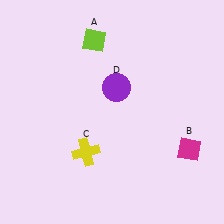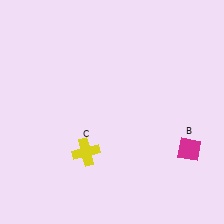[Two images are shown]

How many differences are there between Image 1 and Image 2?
There are 2 differences between the two images.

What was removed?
The lime diamond (A), the purple circle (D) were removed in Image 2.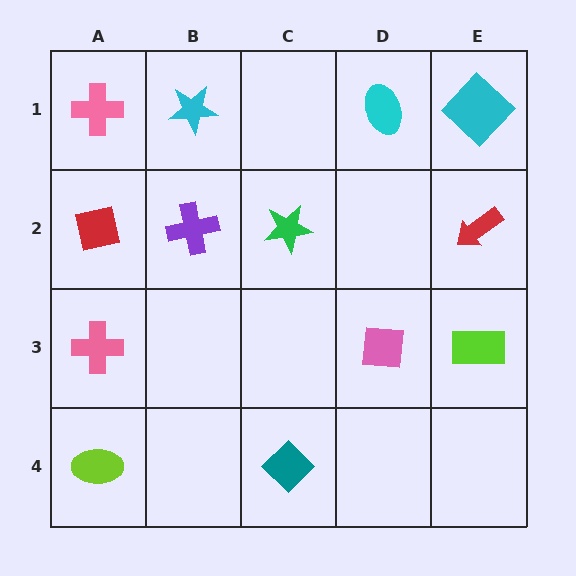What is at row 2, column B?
A purple cross.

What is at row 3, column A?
A pink cross.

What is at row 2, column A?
A red square.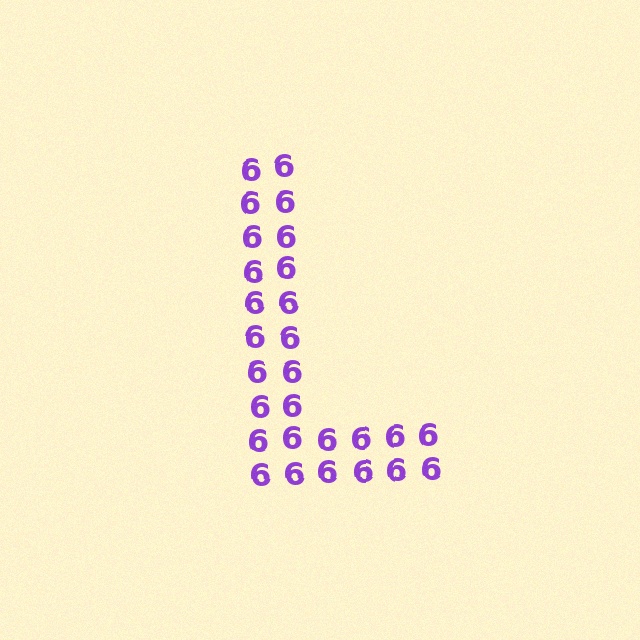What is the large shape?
The large shape is the letter L.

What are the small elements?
The small elements are digit 6's.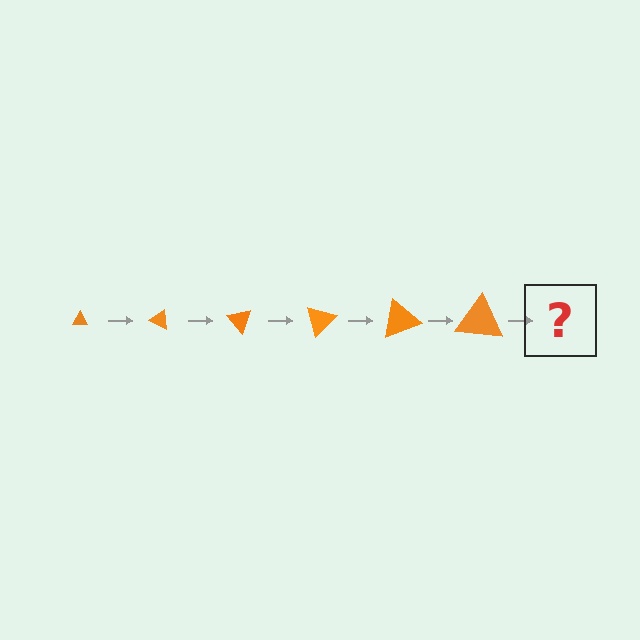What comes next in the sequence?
The next element should be a triangle, larger than the previous one and rotated 150 degrees from the start.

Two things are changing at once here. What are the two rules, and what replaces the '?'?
The two rules are that the triangle grows larger each step and it rotates 25 degrees each step. The '?' should be a triangle, larger than the previous one and rotated 150 degrees from the start.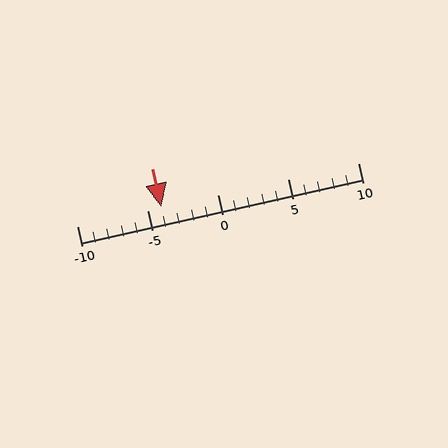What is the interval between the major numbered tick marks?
The major tick marks are spaced 5 units apart.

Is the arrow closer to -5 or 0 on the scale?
The arrow is closer to -5.